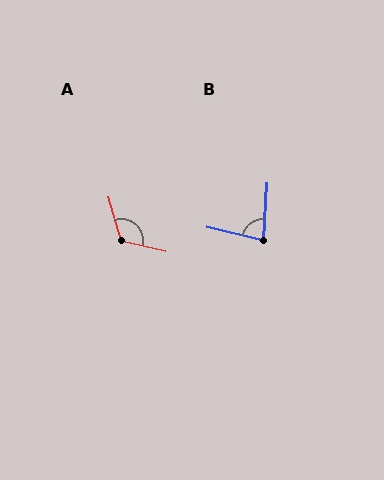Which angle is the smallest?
B, at approximately 80 degrees.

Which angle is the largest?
A, at approximately 118 degrees.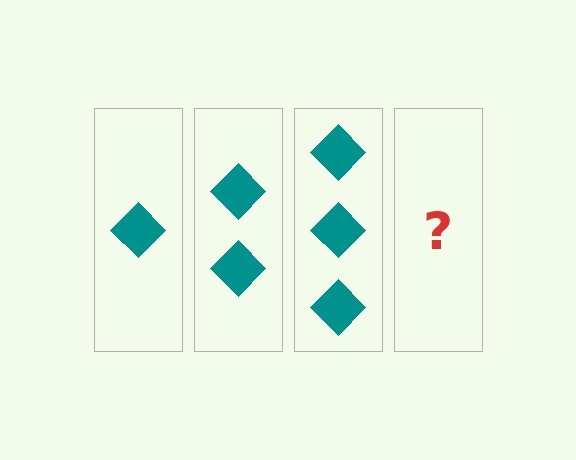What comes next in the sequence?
The next element should be 4 diamonds.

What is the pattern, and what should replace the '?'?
The pattern is that each step adds one more diamond. The '?' should be 4 diamonds.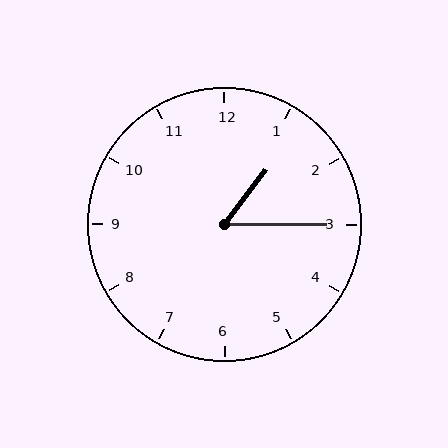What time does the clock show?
1:15.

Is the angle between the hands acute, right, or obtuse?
It is acute.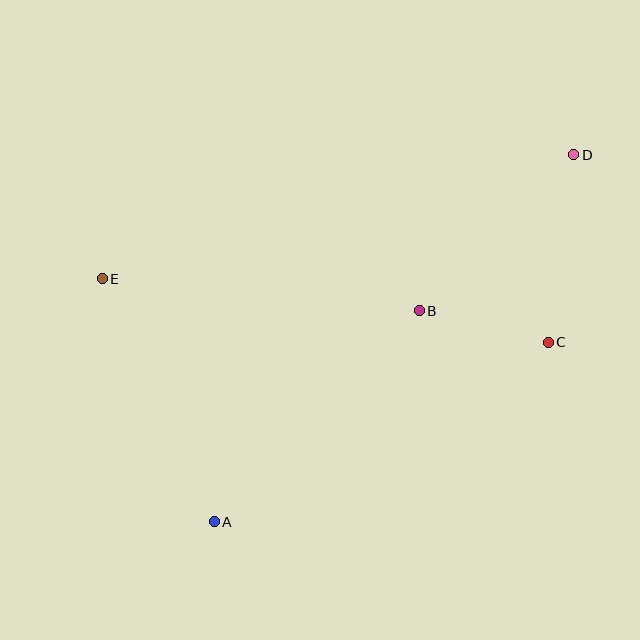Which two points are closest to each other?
Points B and C are closest to each other.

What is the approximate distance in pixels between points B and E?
The distance between B and E is approximately 319 pixels.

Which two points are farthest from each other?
Points A and D are farthest from each other.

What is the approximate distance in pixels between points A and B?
The distance between A and B is approximately 294 pixels.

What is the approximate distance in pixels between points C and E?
The distance between C and E is approximately 450 pixels.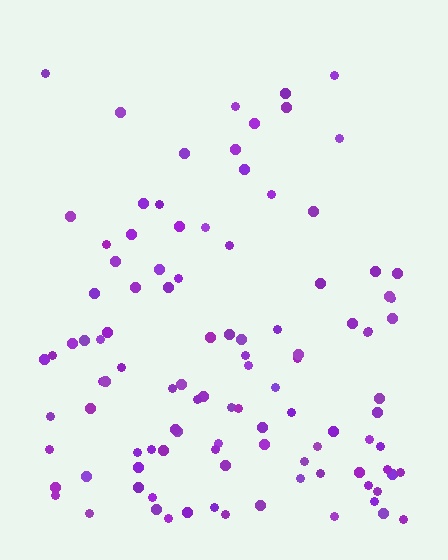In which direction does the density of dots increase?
From top to bottom, with the bottom side densest.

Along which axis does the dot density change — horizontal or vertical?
Vertical.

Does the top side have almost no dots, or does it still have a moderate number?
Still a moderate number, just noticeably fewer than the bottom.